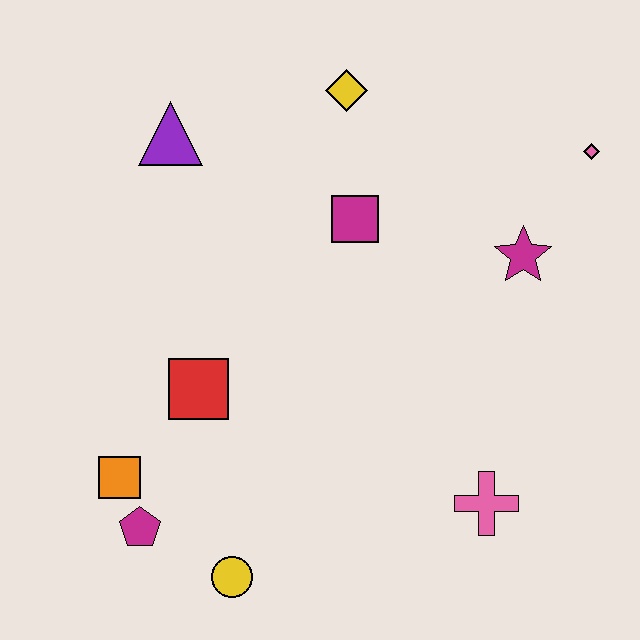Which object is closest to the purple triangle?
The yellow diamond is closest to the purple triangle.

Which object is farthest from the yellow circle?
The pink diamond is farthest from the yellow circle.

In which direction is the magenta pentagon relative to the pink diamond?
The magenta pentagon is to the left of the pink diamond.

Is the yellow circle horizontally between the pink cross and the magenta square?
No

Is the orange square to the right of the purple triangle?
No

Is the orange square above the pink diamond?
No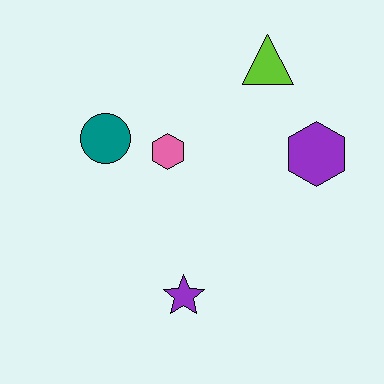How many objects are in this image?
There are 5 objects.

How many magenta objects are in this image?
There are no magenta objects.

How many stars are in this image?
There is 1 star.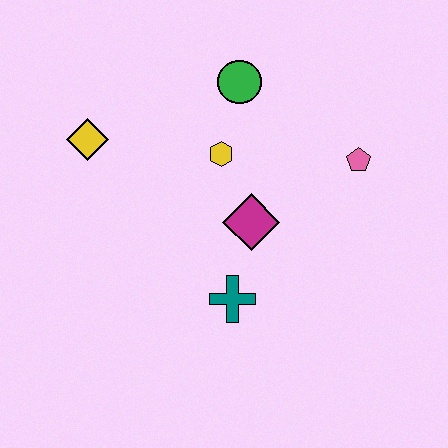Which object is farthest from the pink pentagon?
The yellow diamond is farthest from the pink pentagon.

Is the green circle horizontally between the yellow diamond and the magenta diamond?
Yes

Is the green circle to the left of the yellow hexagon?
No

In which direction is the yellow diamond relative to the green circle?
The yellow diamond is to the left of the green circle.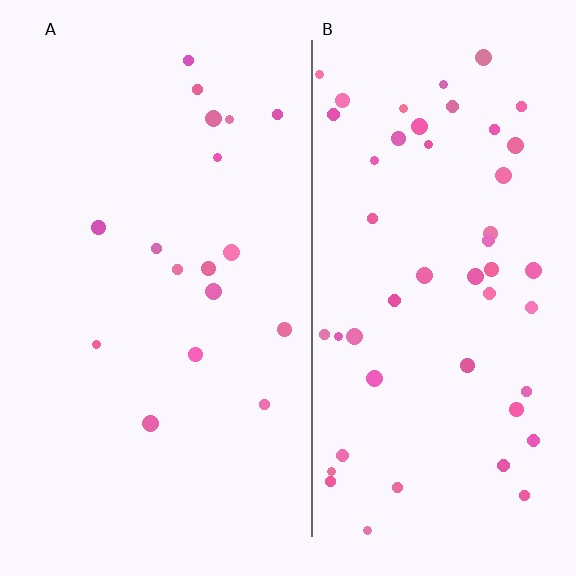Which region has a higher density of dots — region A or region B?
B (the right).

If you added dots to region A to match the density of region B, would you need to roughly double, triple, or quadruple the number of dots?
Approximately triple.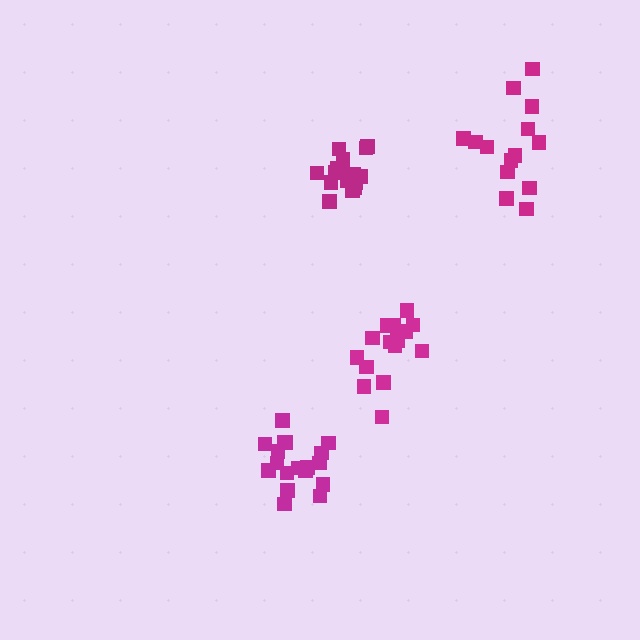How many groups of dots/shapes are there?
There are 4 groups.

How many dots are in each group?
Group 1: 17 dots, Group 2: 15 dots, Group 3: 14 dots, Group 4: 18 dots (64 total).